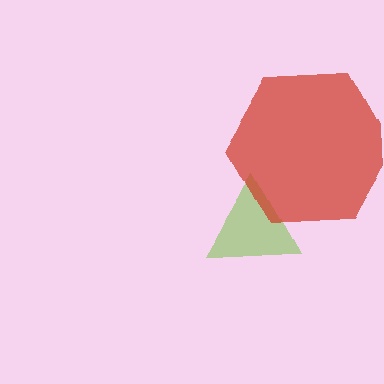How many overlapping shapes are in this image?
There are 2 overlapping shapes in the image.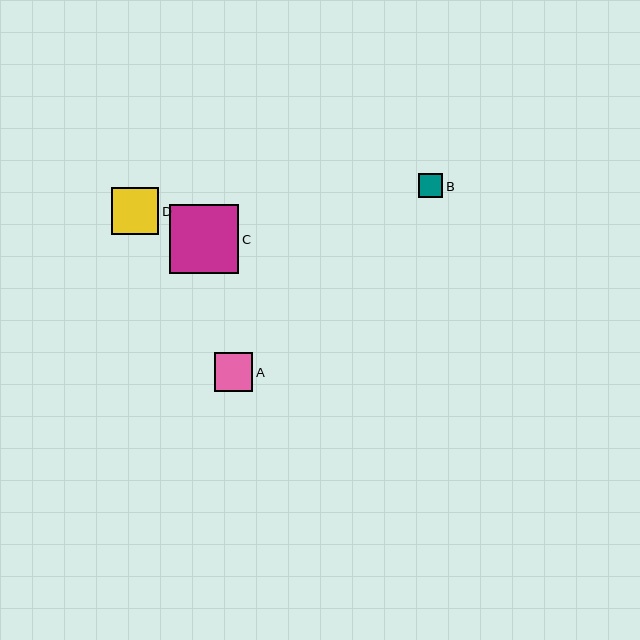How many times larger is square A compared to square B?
Square A is approximately 1.6 times the size of square B.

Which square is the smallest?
Square B is the smallest with a size of approximately 24 pixels.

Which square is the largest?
Square C is the largest with a size of approximately 69 pixels.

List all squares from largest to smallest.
From largest to smallest: C, D, A, B.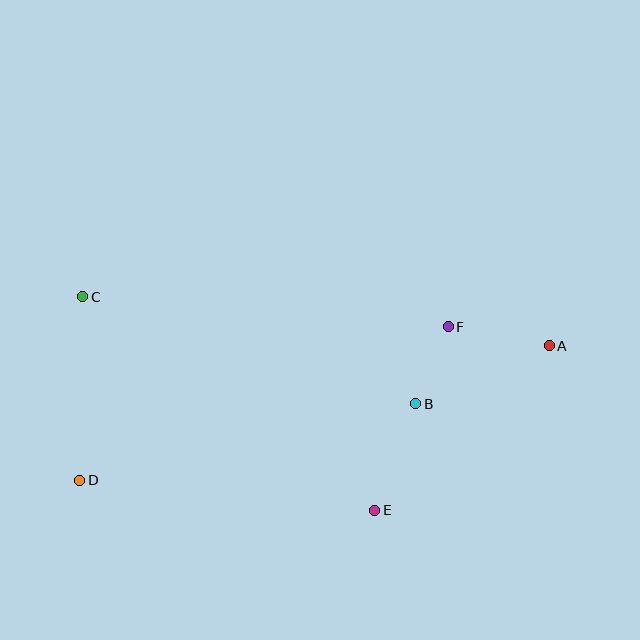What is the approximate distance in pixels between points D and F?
The distance between D and F is approximately 399 pixels.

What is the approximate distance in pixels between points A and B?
The distance between A and B is approximately 145 pixels.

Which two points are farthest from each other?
Points A and D are farthest from each other.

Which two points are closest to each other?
Points B and F are closest to each other.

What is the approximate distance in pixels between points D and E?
The distance between D and E is approximately 297 pixels.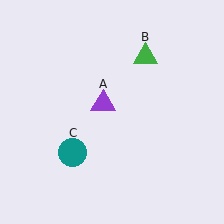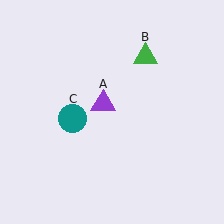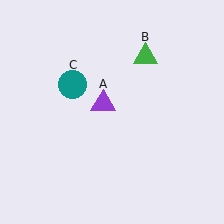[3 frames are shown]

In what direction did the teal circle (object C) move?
The teal circle (object C) moved up.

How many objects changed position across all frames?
1 object changed position: teal circle (object C).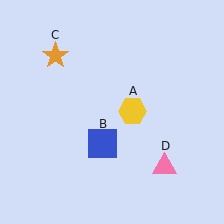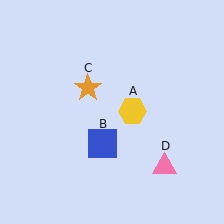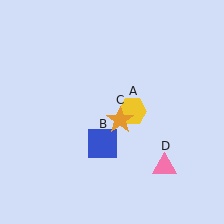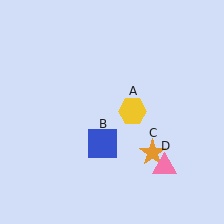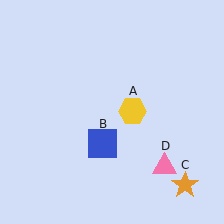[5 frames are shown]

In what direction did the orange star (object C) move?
The orange star (object C) moved down and to the right.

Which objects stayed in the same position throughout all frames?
Yellow hexagon (object A) and blue square (object B) and pink triangle (object D) remained stationary.